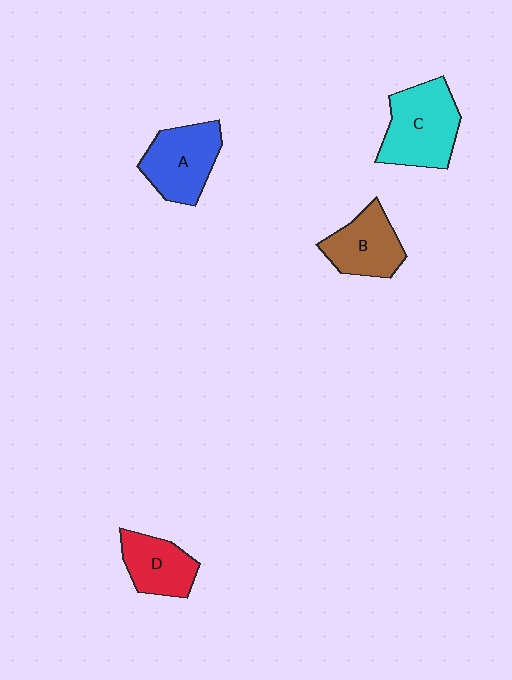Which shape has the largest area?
Shape C (cyan).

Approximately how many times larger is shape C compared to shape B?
Approximately 1.3 times.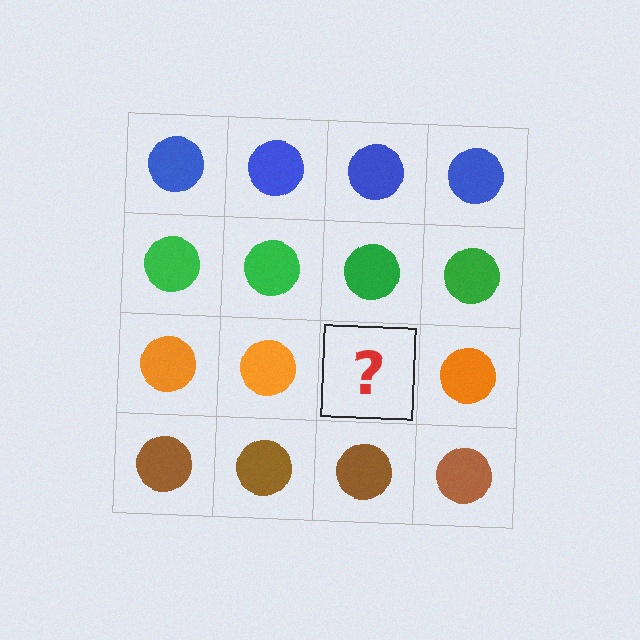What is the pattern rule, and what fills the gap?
The rule is that each row has a consistent color. The gap should be filled with an orange circle.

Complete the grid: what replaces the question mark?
The question mark should be replaced with an orange circle.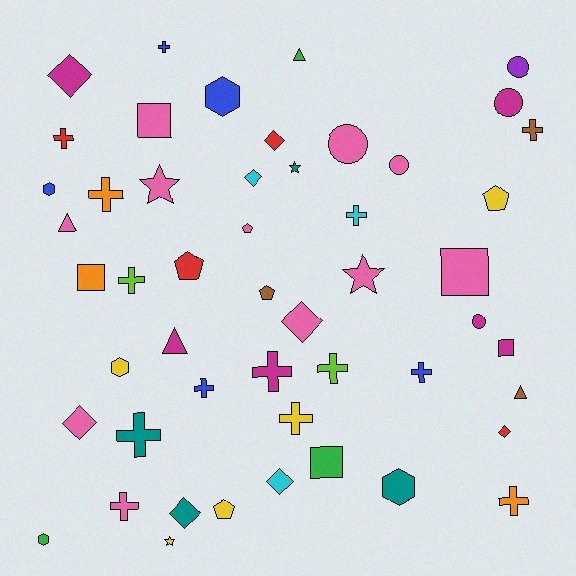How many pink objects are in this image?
There are 11 pink objects.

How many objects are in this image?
There are 50 objects.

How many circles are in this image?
There are 5 circles.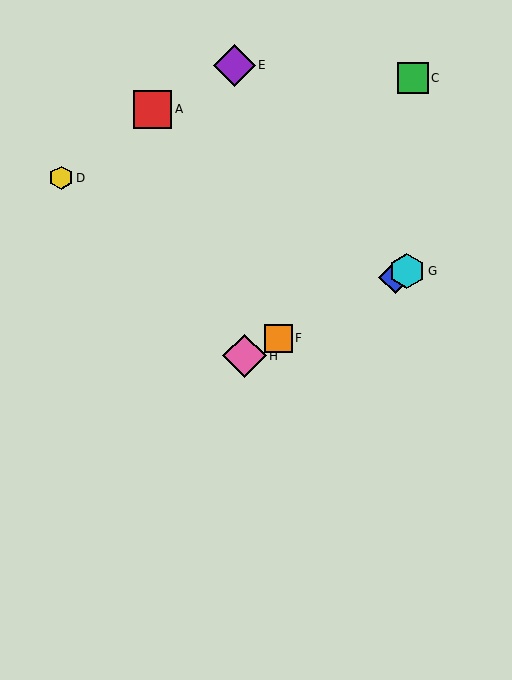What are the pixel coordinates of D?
Object D is at (61, 178).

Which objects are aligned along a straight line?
Objects B, F, G, H are aligned along a straight line.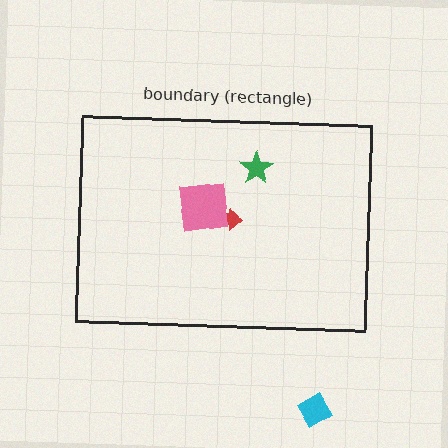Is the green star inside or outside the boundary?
Inside.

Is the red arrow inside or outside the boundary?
Inside.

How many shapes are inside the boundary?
3 inside, 1 outside.